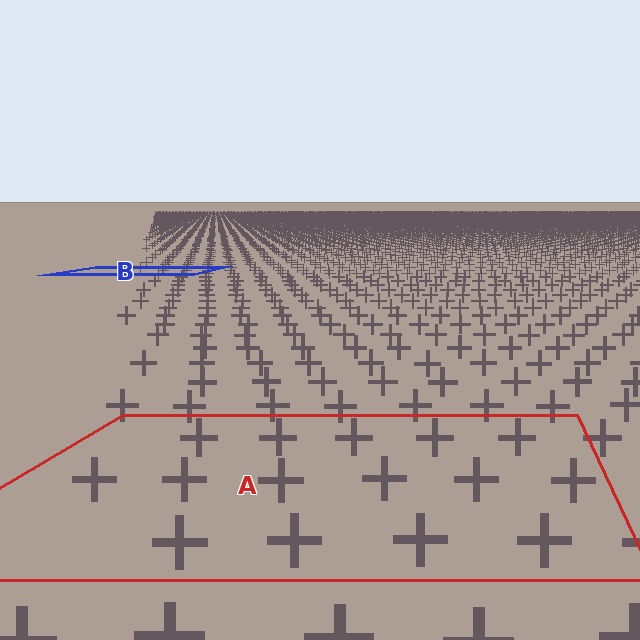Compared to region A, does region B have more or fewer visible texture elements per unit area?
Region B has more texture elements per unit area — they are packed more densely because it is farther away.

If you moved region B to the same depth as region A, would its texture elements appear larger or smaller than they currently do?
They would appear larger. At a closer depth, the same texture elements are projected at a bigger on-screen size.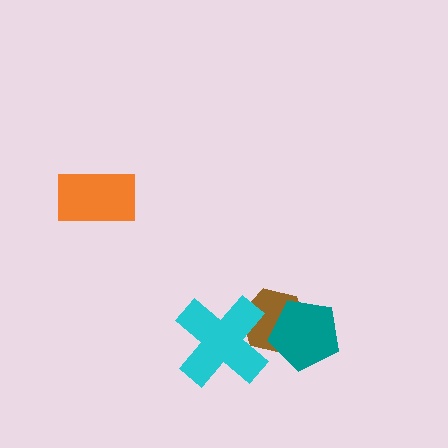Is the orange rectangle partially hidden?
No, no other shape covers it.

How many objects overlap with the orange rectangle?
0 objects overlap with the orange rectangle.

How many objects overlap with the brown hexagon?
2 objects overlap with the brown hexagon.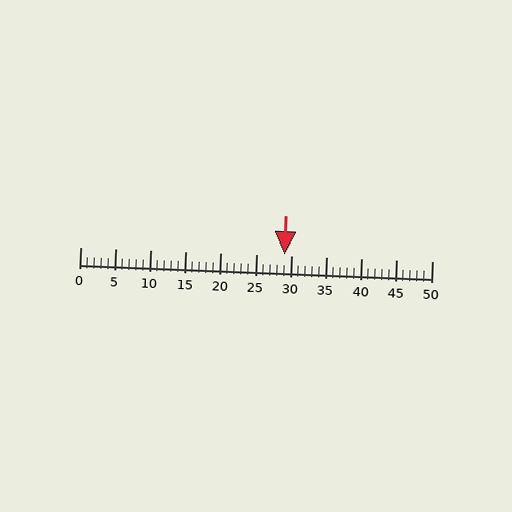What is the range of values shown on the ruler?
The ruler shows values from 0 to 50.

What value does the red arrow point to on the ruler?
The red arrow points to approximately 29.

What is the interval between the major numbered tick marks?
The major tick marks are spaced 5 units apart.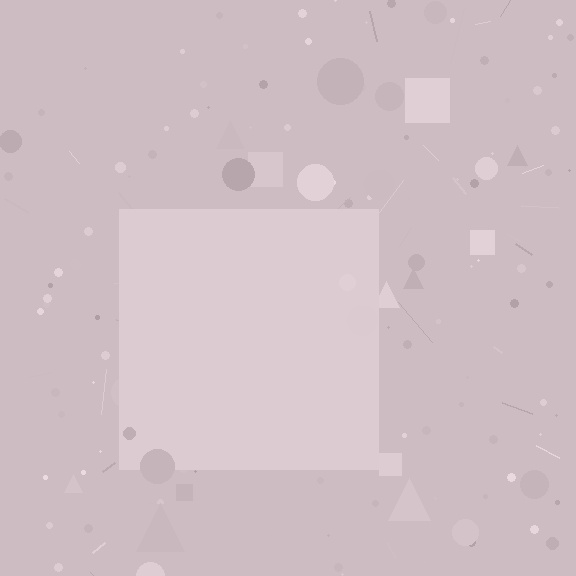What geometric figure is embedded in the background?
A square is embedded in the background.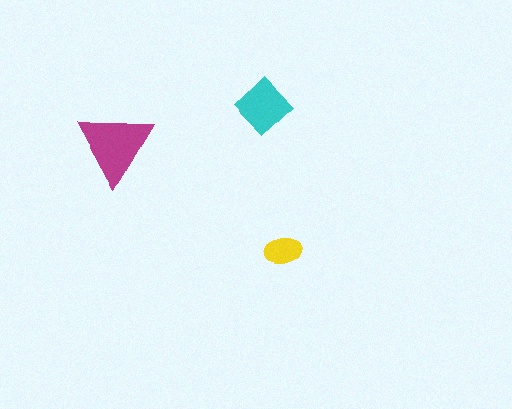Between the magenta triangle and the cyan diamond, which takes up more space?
The magenta triangle.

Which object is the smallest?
The yellow ellipse.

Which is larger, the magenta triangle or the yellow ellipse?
The magenta triangle.